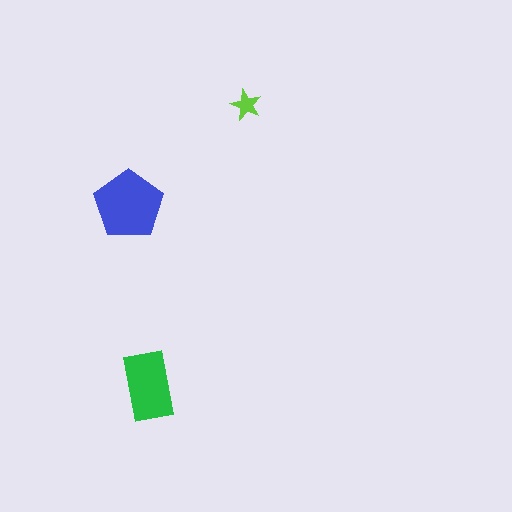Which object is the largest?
The blue pentagon.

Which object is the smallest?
The lime star.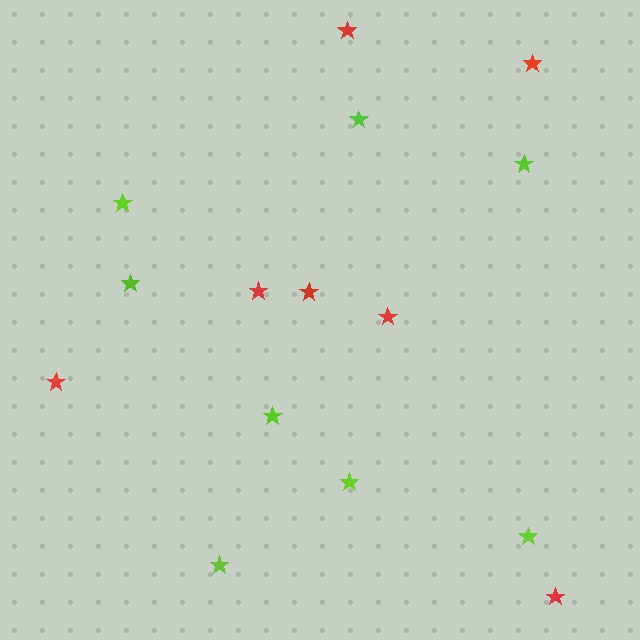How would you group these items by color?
There are 2 groups: one group of red stars (7) and one group of lime stars (8).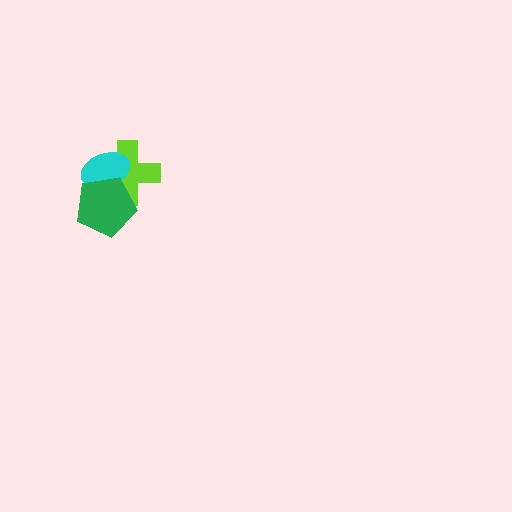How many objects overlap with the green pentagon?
2 objects overlap with the green pentagon.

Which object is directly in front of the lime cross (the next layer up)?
The cyan ellipse is directly in front of the lime cross.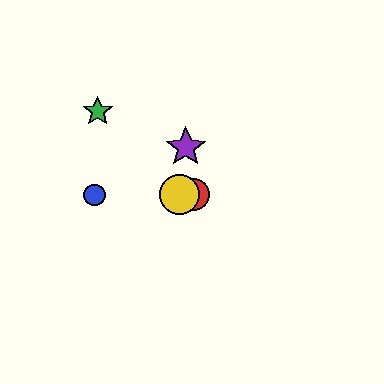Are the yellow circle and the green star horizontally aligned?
No, the yellow circle is at y≈195 and the green star is at y≈111.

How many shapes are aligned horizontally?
3 shapes (the red circle, the blue circle, the yellow circle) are aligned horizontally.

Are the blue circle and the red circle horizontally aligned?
Yes, both are at y≈195.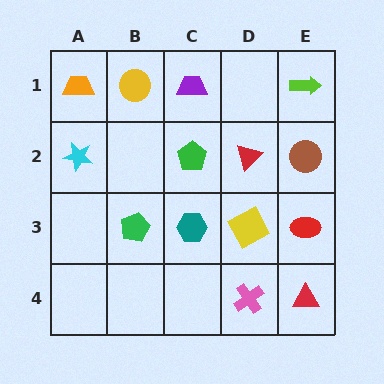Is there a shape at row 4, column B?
No, that cell is empty.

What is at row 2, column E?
A brown circle.